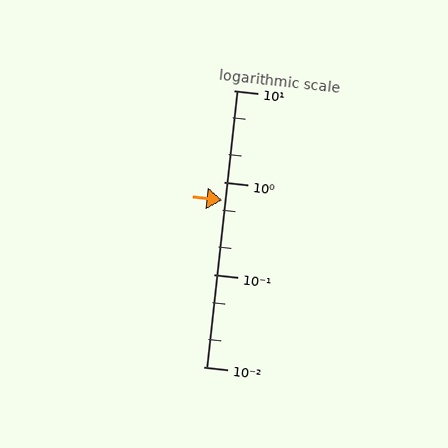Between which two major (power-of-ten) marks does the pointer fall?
The pointer is between 0.1 and 1.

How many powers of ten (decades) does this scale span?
The scale spans 3 decades, from 0.01 to 10.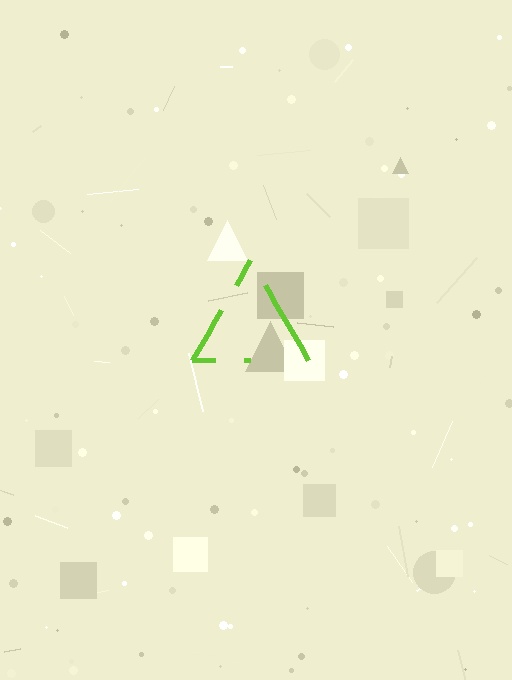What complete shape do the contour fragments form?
The contour fragments form a triangle.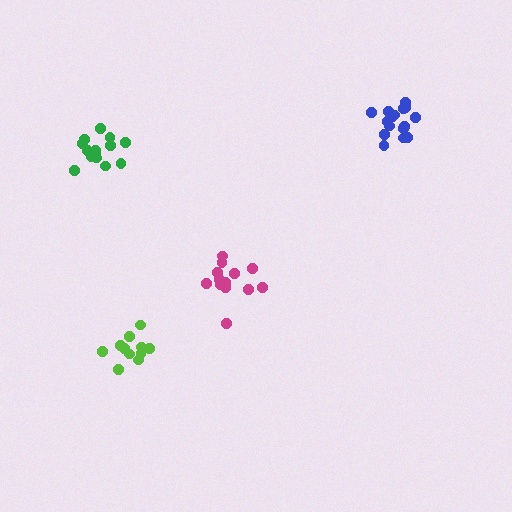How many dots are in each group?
Group 1: 11 dots, Group 2: 14 dots, Group 3: 16 dots, Group 4: 14 dots (55 total).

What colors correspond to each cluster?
The clusters are colored: lime, green, blue, magenta.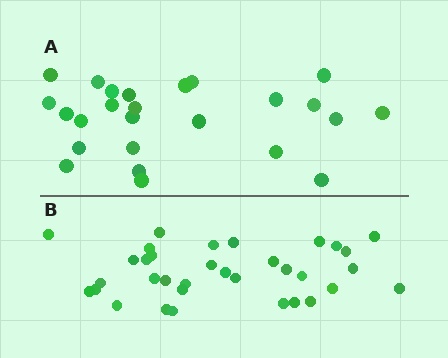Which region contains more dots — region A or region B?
Region B (the bottom region) has more dots.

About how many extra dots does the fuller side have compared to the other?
Region B has roughly 8 or so more dots than region A.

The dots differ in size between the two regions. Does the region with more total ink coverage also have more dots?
No. Region A has more total ink coverage because its dots are larger, but region B actually contains more individual dots. Total area can be misleading — the number of items is what matters here.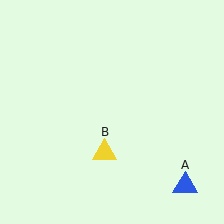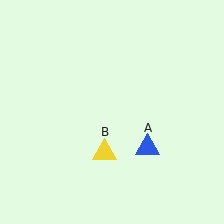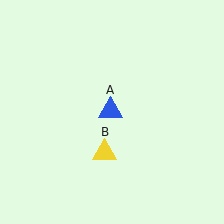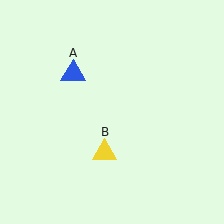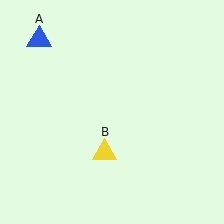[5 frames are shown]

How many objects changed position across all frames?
1 object changed position: blue triangle (object A).